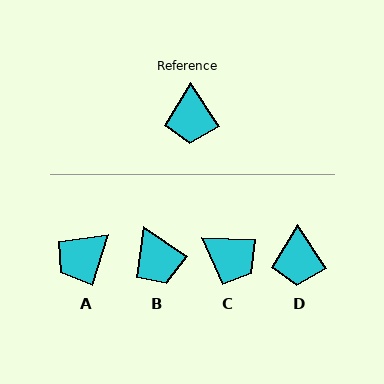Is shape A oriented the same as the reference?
No, it is off by about 51 degrees.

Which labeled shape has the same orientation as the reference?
D.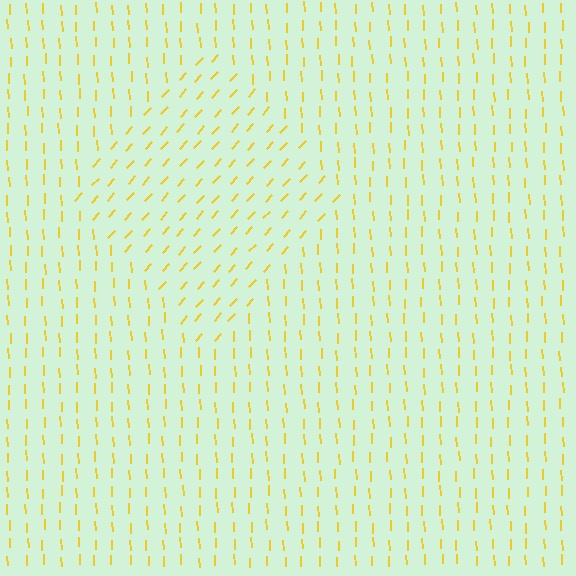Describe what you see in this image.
The image is filled with small yellow line segments. A diamond region in the image has lines oriented differently from the surrounding lines, creating a visible texture boundary.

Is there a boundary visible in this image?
Yes, there is a texture boundary formed by a change in line orientation.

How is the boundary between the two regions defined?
The boundary is defined purely by a change in line orientation (approximately 45 degrees difference). All lines are the same color and thickness.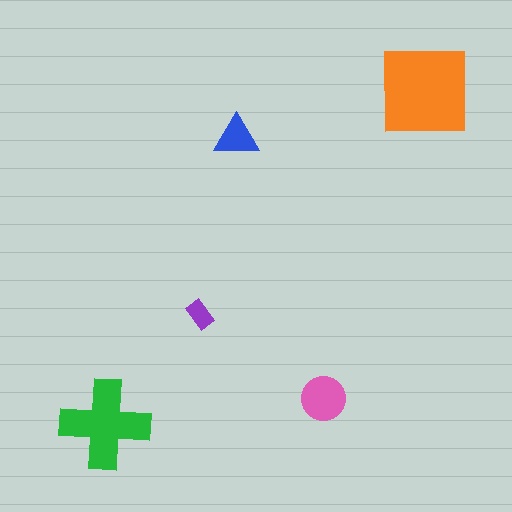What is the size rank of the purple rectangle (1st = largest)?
5th.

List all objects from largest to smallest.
The orange square, the green cross, the pink circle, the blue triangle, the purple rectangle.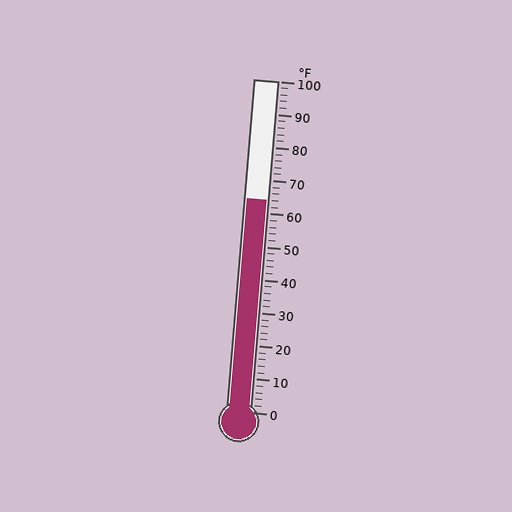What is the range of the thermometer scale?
The thermometer scale ranges from 0°F to 100°F.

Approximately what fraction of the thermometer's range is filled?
The thermometer is filled to approximately 65% of its range.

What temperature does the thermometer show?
The thermometer shows approximately 64°F.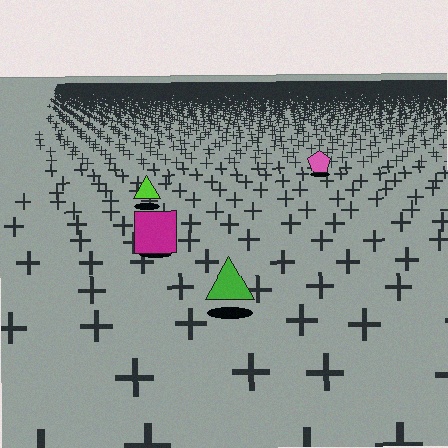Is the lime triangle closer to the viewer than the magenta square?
No. The magenta square is closer — you can tell from the texture gradient: the ground texture is coarser near it.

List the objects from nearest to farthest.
From nearest to farthest: the green triangle, the magenta square, the lime triangle, the pink pentagon.